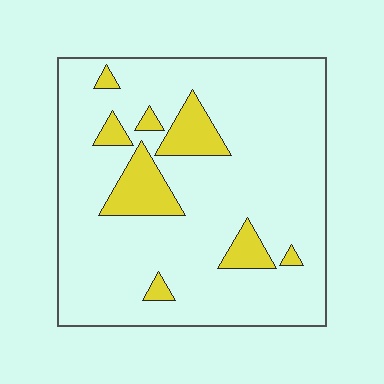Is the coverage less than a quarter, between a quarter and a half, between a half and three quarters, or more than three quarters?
Less than a quarter.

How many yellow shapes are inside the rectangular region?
8.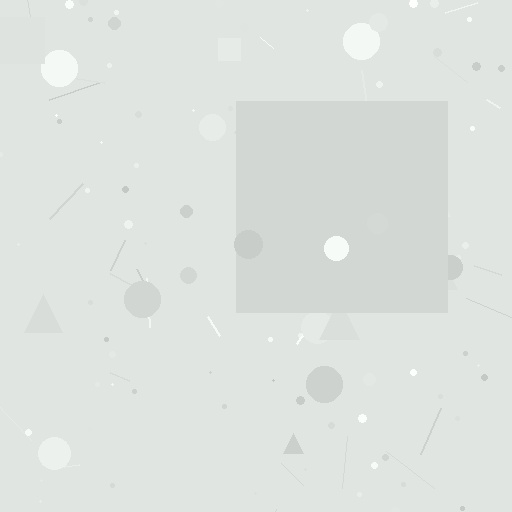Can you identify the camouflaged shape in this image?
The camouflaged shape is a square.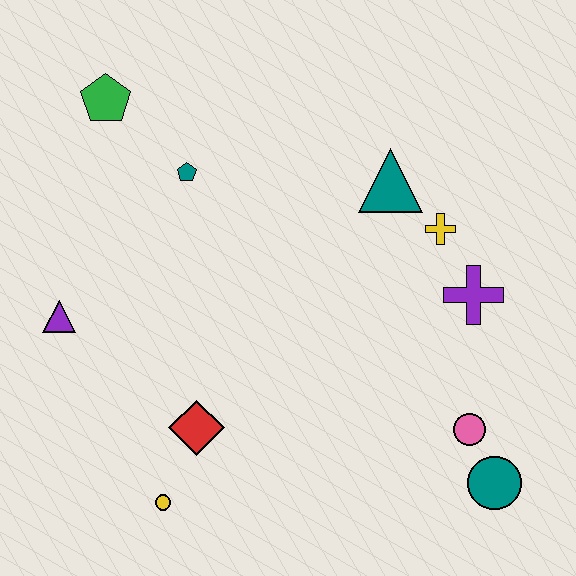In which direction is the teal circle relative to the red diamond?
The teal circle is to the right of the red diamond.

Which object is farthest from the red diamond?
The green pentagon is farthest from the red diamond.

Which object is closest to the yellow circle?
The red diamond is closest to the yellow circle.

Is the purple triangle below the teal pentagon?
Yes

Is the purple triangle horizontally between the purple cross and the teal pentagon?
No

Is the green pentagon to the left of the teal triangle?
Yes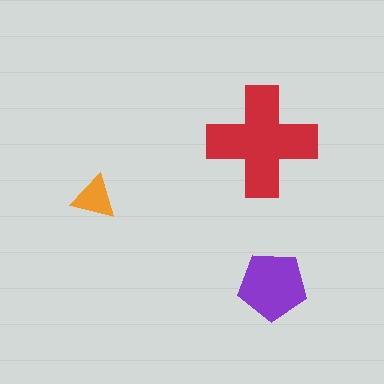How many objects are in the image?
There are 3 objects in the image.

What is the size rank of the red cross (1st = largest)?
1st.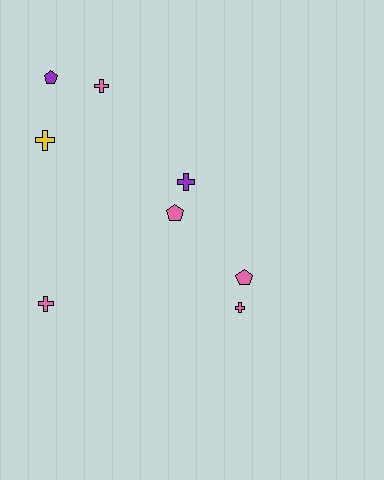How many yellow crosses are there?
There is 1 yellow cross.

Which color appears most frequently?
Pink, with 5 objects.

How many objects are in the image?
There are 8 objects.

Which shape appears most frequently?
Cross, with 5 objects.